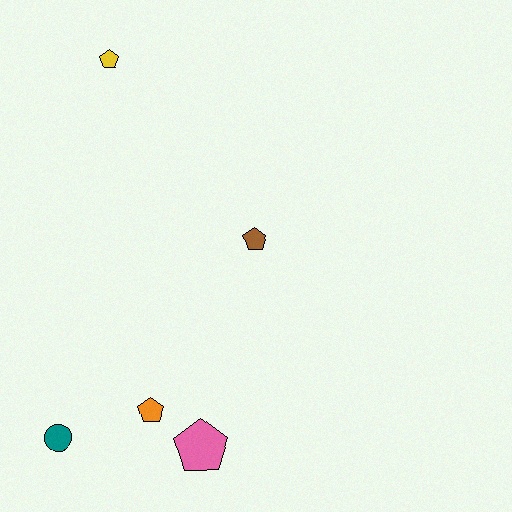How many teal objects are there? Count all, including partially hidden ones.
There is 1 teal object.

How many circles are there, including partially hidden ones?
There is 1 circle.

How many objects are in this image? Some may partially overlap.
There are 5 objects.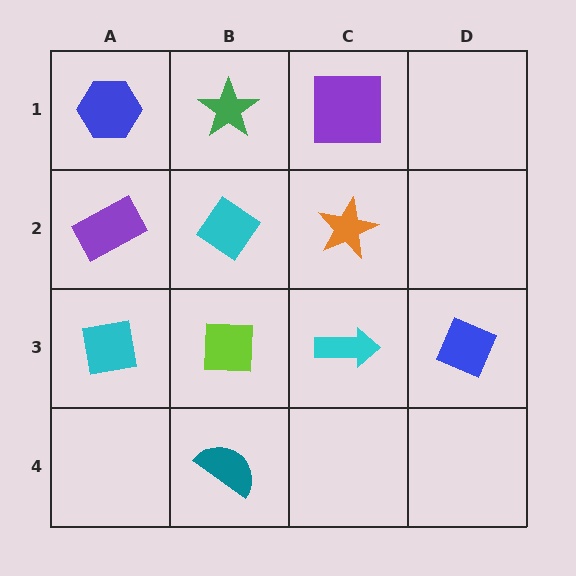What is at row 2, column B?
A cyan diamond.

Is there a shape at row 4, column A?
No, that cell is empty.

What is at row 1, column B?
A green star.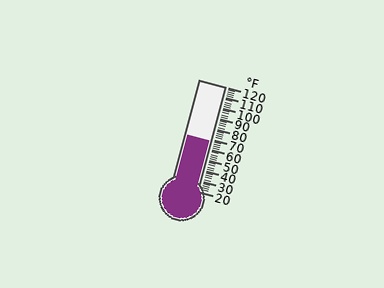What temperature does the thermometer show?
The thermometer shows approximately 68°F.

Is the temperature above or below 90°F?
The temperature is below 90°F.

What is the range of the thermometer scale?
The thermometer scale ranges from 20°F to 120°F.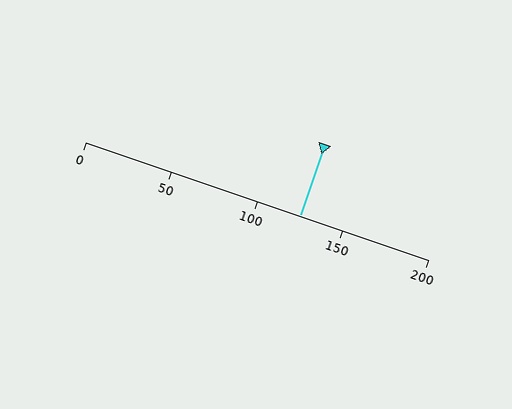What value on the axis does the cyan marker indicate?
The marker indicates approximately 125.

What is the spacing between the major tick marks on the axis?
The major ticks are spaced 50 apart.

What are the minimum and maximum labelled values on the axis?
The axis runs from 0 to 200.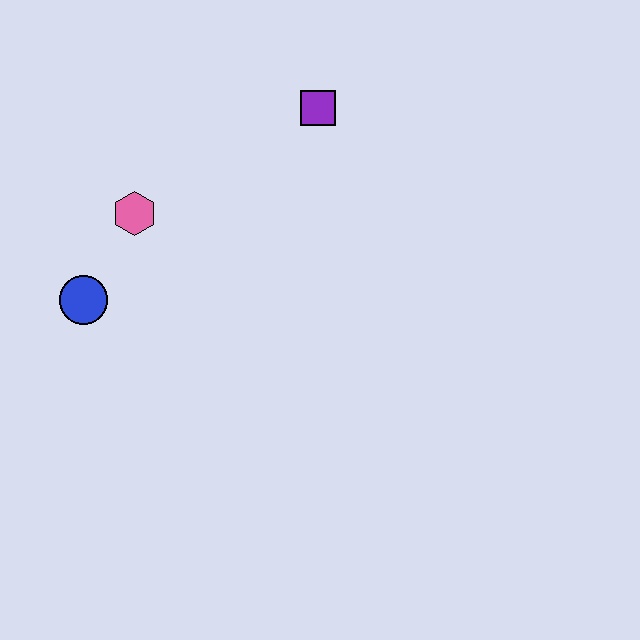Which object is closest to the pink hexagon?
The blue circle is closest to the pink hexagon.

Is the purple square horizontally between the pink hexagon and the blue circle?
No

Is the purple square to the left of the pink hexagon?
No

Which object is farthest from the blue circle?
The purple square is farthest from the blue circle.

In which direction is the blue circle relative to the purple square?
The blue circle is to the left of the purple square.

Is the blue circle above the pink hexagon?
No